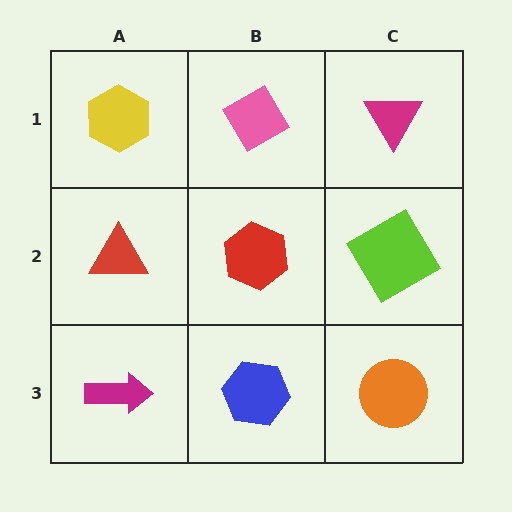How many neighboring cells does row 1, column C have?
2.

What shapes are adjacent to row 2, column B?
A pink diamond (row 1, column B), a blue hexagon (row 3, column B), a red triangle (row 2, column A), a lime diamond (row 2, column C).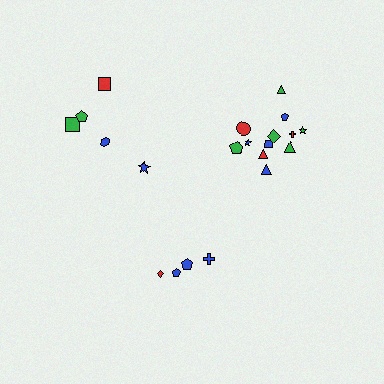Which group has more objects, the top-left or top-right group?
The top-right group.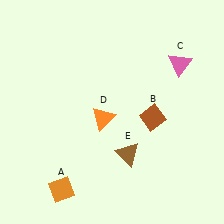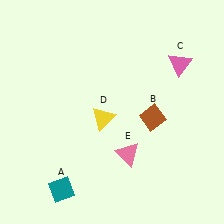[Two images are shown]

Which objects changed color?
A changed from orange to teal. D changed from orange to yellow. E changed from brown to pink.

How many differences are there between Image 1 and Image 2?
There are 3 differences between the two images.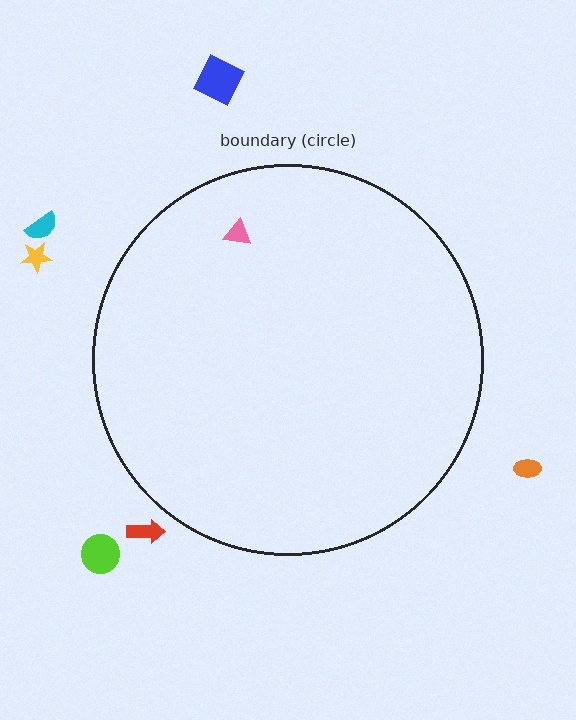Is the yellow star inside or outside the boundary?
Outside.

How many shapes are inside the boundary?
1 inside, 6 outside.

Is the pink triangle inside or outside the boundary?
Inside.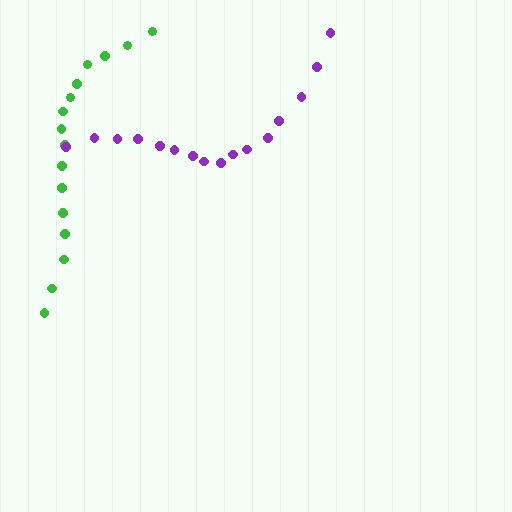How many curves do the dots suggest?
There are 2 distinct paths.